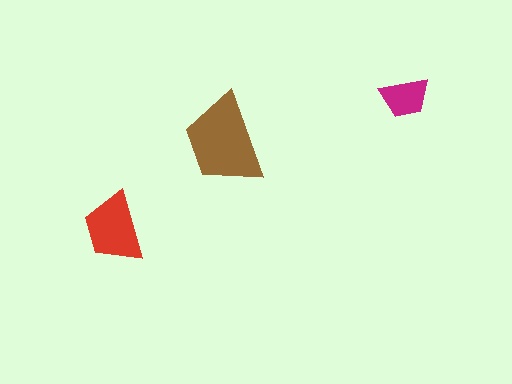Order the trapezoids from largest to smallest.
the brown one, the red one, the magenta one.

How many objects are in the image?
There are 3 objects in the image.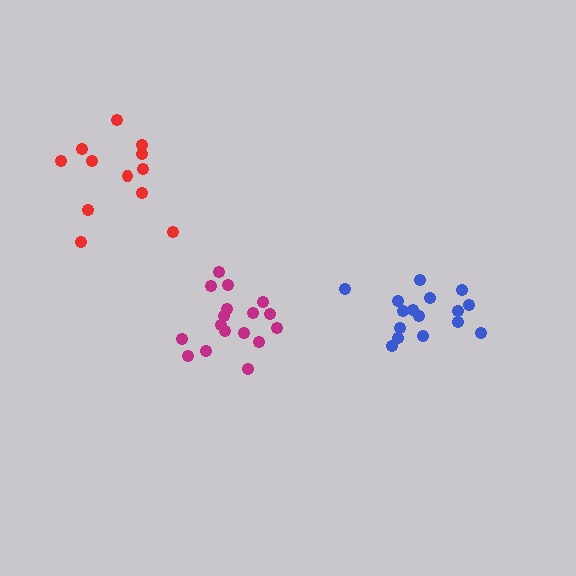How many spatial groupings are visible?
There are 3 spatial groupings.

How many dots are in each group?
Group 1: 16 dots, Group 2: 12 dots, Group 3: 17 dots (45 total).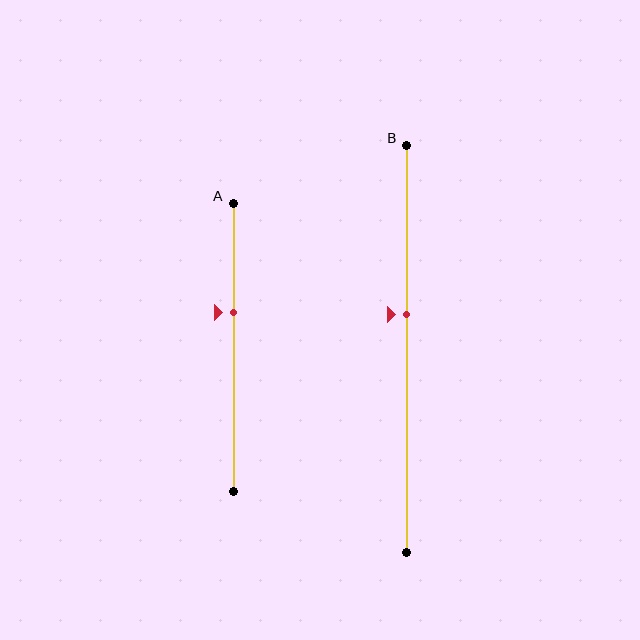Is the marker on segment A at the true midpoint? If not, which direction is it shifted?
No, the marker on segment A is shifted upward by about 12% of the segment length.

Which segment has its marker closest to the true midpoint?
Segment B has its marker closest to the true midpoint.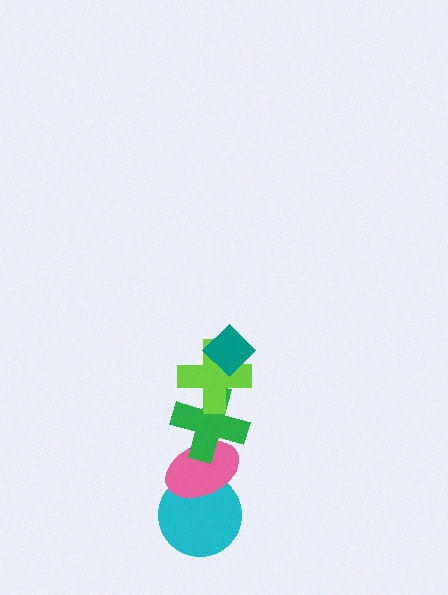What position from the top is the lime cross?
The lime cross is 2nd from the top.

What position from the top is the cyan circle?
The cyan circle is 5th from the top.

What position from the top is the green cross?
The green cross is 3rd from the top.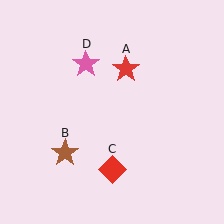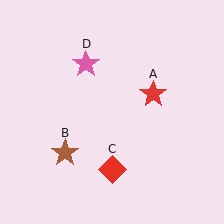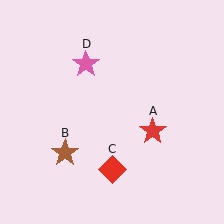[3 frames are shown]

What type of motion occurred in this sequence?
The red star (object A) rotated clockwise around the center of the scene.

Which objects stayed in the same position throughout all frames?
Brown star (object B) and red diamond (object C) and pink star (object D) remained stationary.